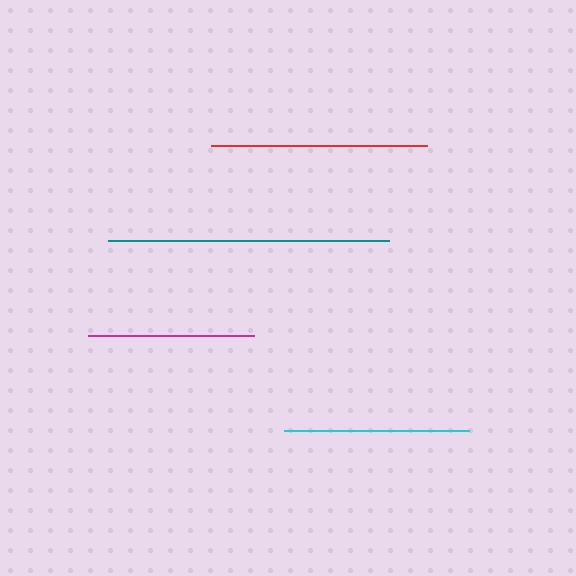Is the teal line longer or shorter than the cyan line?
The teal line is longer than the cyan line.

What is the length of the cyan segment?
The cyan segment is approximately 185 pixels long.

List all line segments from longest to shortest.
From longest to shortest: teal, red, cyan, magenta.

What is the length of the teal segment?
The teal segment is approximately 281 pixels long.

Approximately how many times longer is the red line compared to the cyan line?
The red line is approximately 1.2 times the length of the cyan line.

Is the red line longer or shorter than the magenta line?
The red line is longer than the magenta line.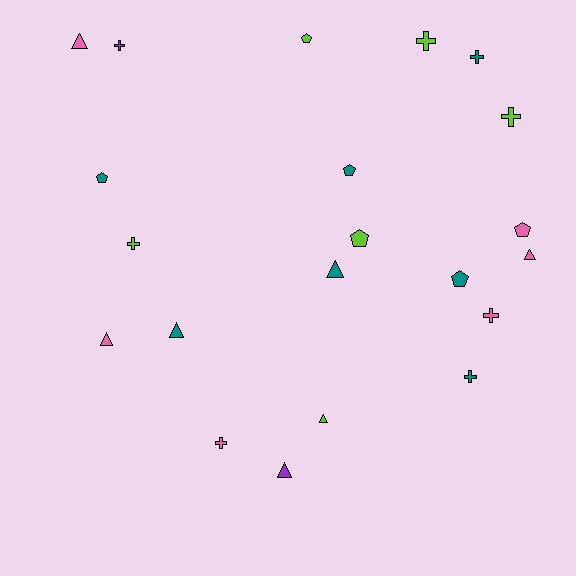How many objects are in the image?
There are 21 objects.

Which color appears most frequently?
Teal, with 7 objects.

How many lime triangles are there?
There is 1 lime triangle.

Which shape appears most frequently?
Cross, with 8 objects.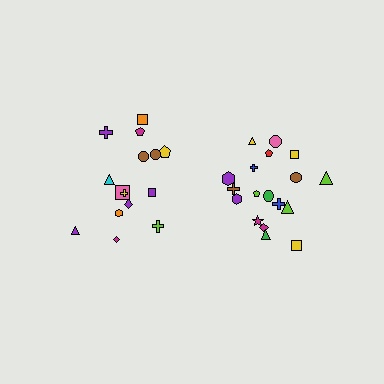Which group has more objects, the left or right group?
The right group.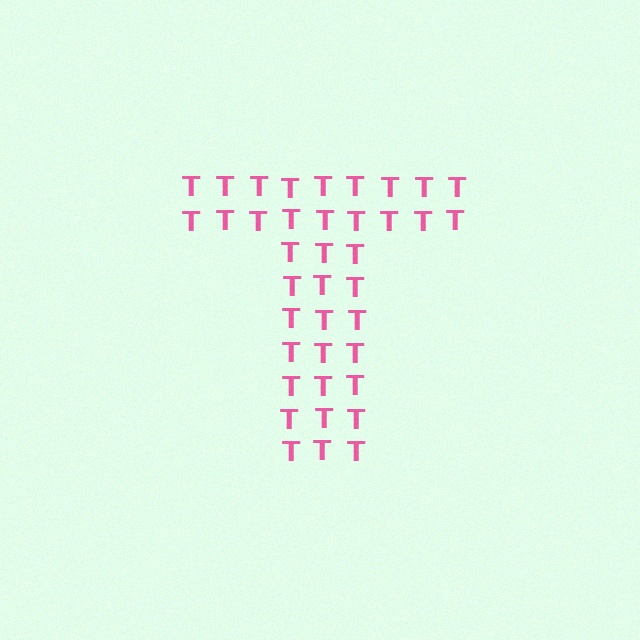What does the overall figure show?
The overall figure shows the letter T.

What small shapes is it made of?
It is made of small letter T's.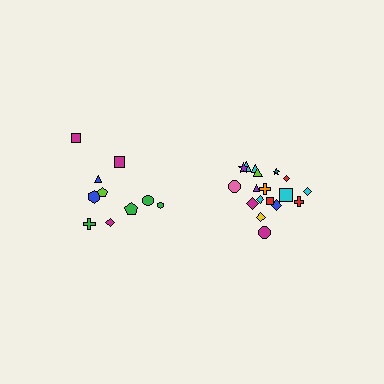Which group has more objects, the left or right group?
The right group.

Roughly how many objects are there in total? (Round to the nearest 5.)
Roughly 30 objects in total.